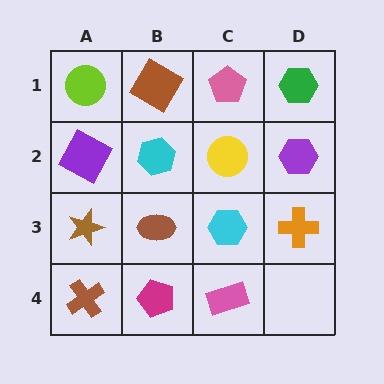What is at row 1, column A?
A lime circle.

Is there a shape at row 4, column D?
No, that cell is empty.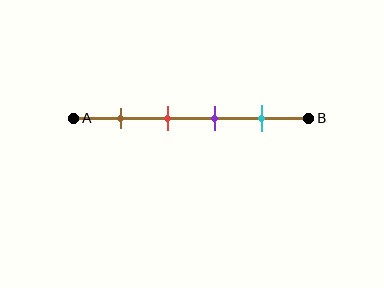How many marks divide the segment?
There are 4 marks dividing the segment.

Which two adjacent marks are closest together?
The red and purple marks are the closest adjacent pair.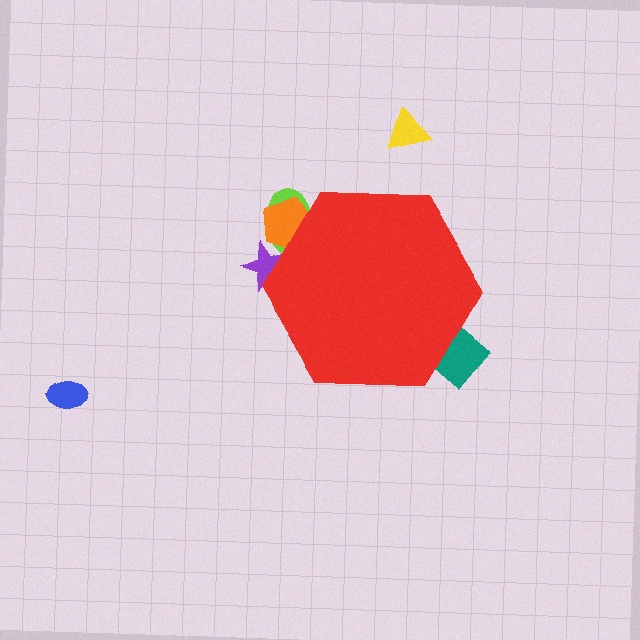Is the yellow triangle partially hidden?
No, the yellow triangle is fully visible.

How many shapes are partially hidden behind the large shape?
4 shapes are partially hidden.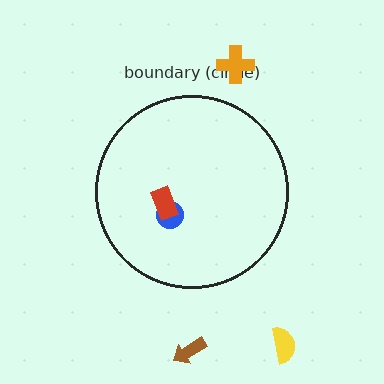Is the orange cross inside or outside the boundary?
Outside.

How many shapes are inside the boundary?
2 inside, 3 outside.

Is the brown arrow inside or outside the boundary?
Outside.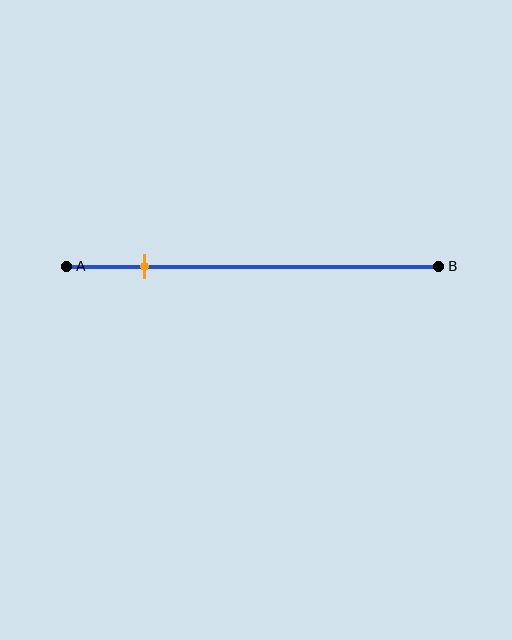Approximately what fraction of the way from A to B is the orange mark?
The orange mark is approximately 20% of the way from A to B.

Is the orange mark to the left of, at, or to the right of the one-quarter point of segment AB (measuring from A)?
The orange mark is to the left of the one-quarter point of segment AB.